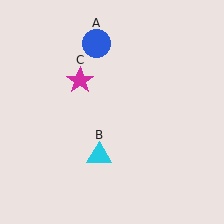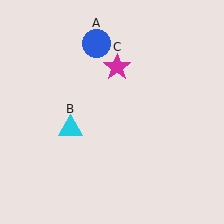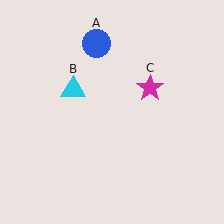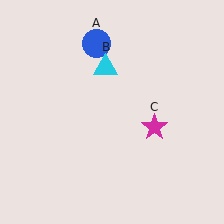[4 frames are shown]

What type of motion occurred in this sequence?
The cyan triangle (object B), magenta star (object C) rotated clockwise around the center of the scene.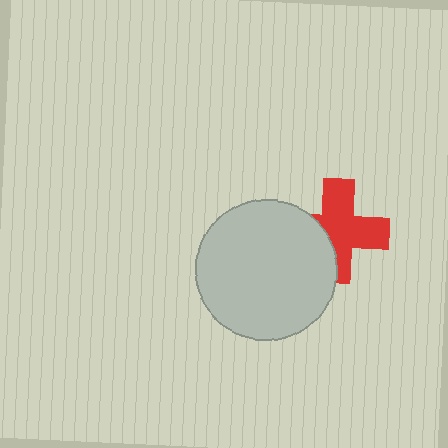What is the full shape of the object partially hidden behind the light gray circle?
The partially hidden object is a red cross.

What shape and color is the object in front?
The object in front is a light gray circle.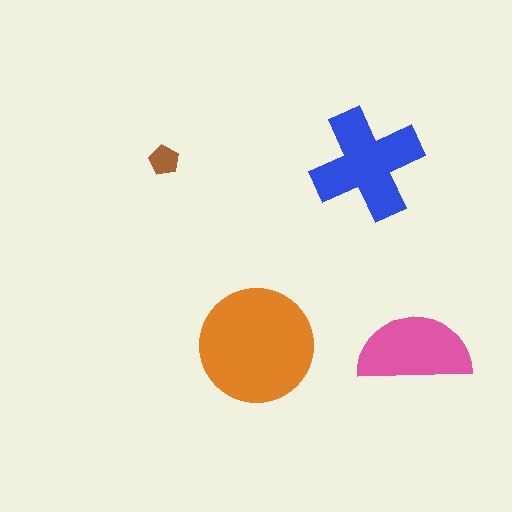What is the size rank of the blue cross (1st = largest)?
2nd.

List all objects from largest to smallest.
The orange circle, the blue cross, the pink semicircle, the brown pentagon.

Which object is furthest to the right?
The pink semicircle is rightmost.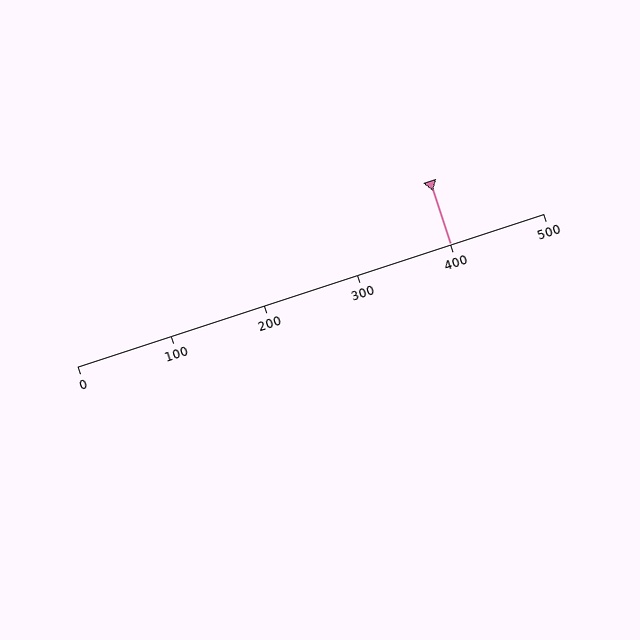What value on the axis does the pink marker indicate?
The marker indicates approximately 400.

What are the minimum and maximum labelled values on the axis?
The axis runs from 0 to 500.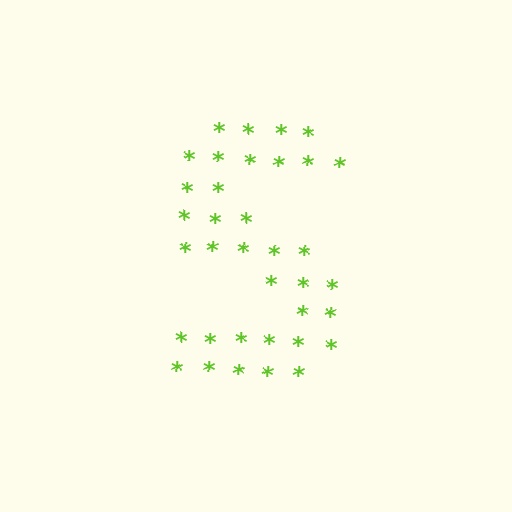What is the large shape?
The large shape is the letter S.